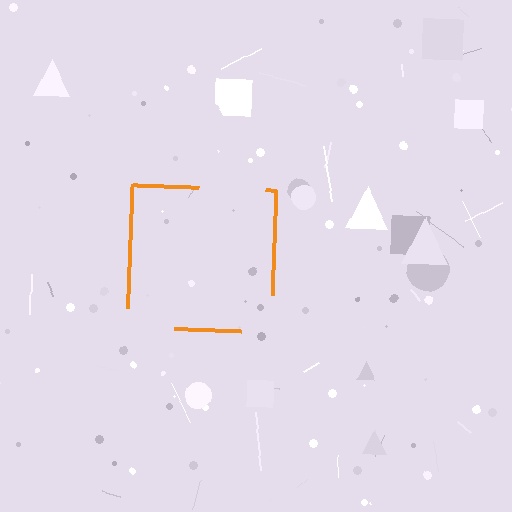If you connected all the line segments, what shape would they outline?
They would outline a square.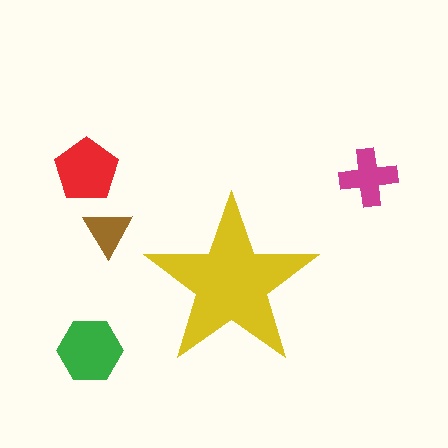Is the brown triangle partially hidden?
No, the brown triangle is fully visible.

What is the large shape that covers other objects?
A yellow star.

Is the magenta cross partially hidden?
No, the magenta cross is fully visible.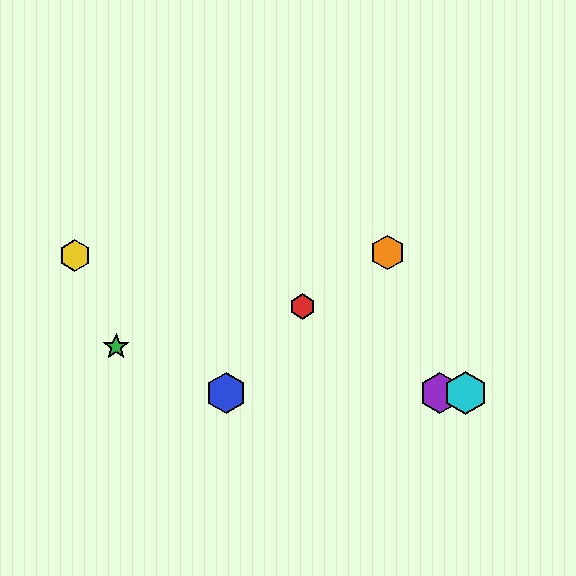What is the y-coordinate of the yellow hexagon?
The yellow hexagon is at y≈256.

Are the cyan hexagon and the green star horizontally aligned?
No, the cyan hexagon is at y≈393 and the green star is at y≈347.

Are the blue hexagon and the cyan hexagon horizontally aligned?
Yes, both are at y≈393.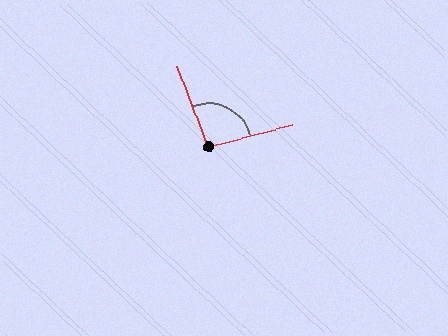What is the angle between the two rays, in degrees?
Approximately 96 degrees.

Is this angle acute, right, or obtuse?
It is obtuse.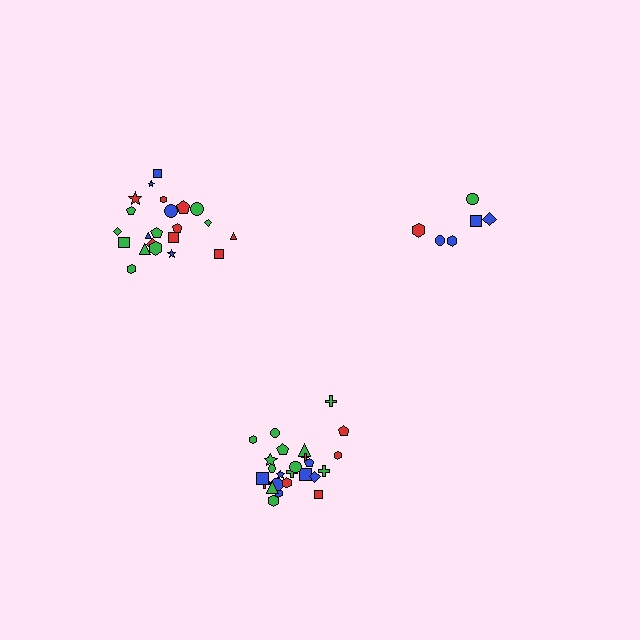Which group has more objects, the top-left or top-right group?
The top-left group.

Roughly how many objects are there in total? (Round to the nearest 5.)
Roughly 55 objects in total.